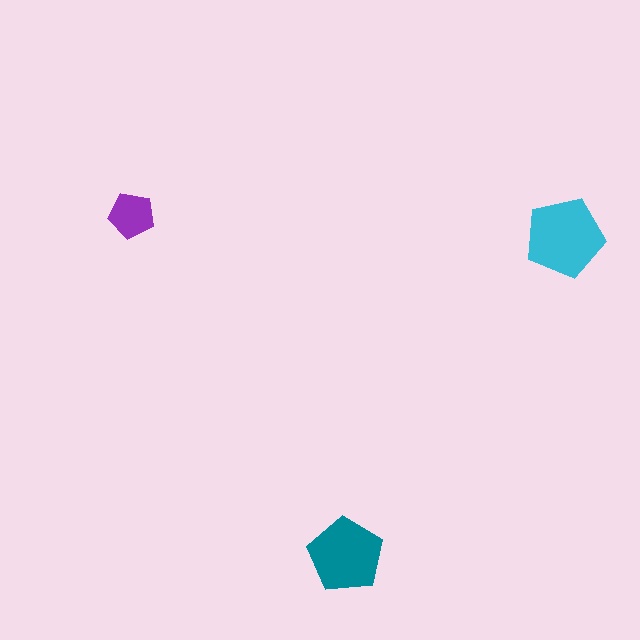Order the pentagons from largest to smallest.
the cyan one, the teal one, the purple one.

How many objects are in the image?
There are 3 objects in the image.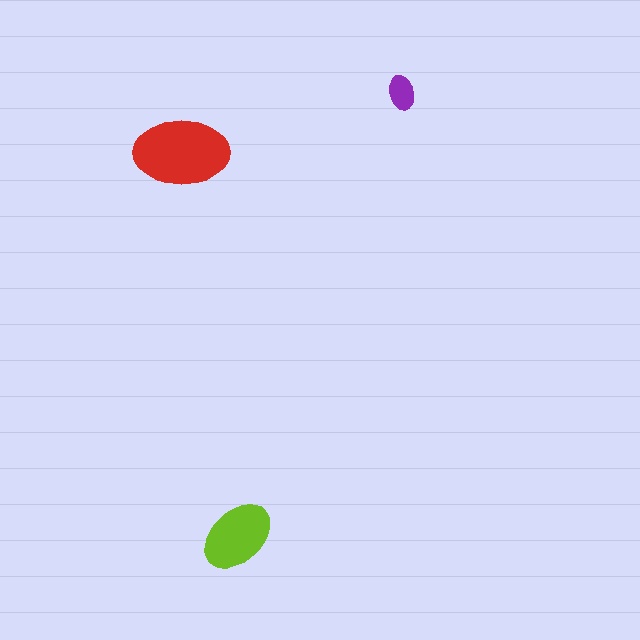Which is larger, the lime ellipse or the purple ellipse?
The lime one.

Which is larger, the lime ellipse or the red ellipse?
The red one.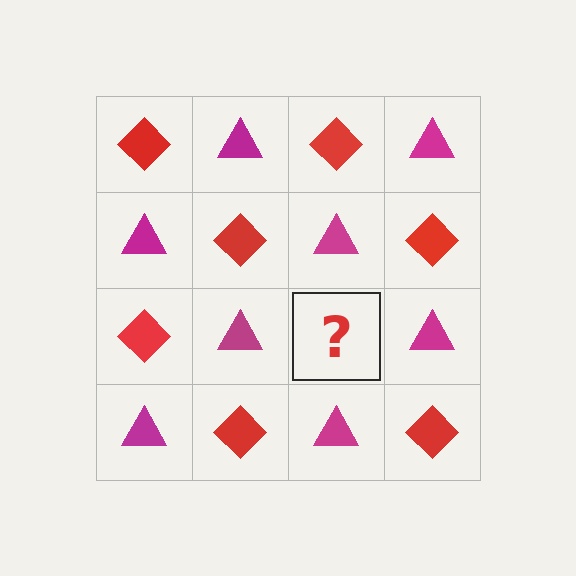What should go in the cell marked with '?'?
The missing cell should contain a red diamond.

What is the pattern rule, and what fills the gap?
The rule is that it alternates red diamond and magenta triangle in a checkerboard pattern. The gap should be filled with a red diamond.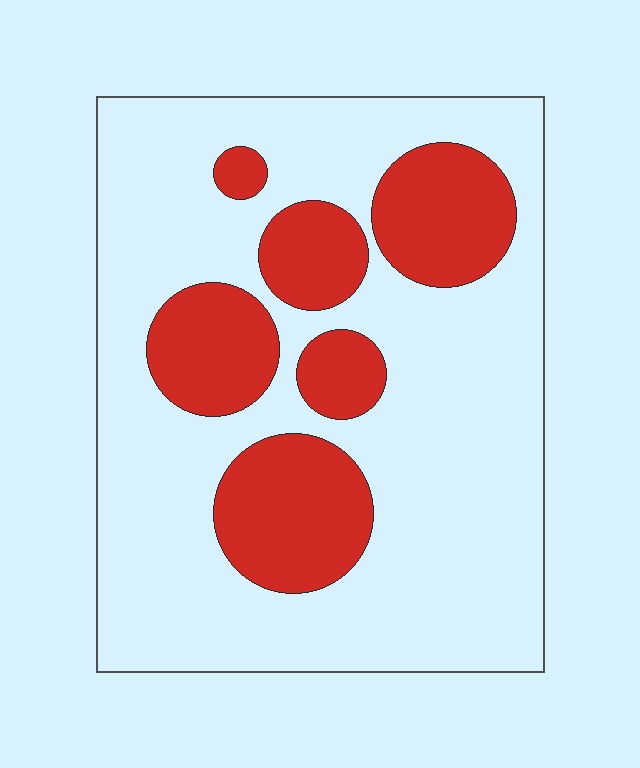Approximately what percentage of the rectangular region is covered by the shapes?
Approximately 25%.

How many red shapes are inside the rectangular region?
6.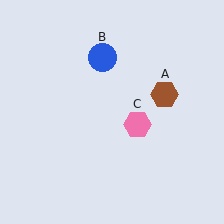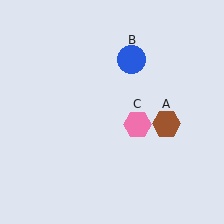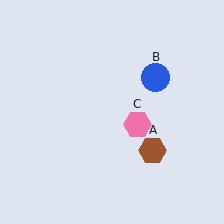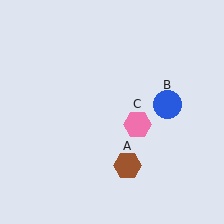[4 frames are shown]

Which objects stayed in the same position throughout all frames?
Pink hexagon (object C) remained stationary.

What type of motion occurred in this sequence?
The brown hexagon (object A), blue circle (object B) rotated clockwise around the center of the scene.